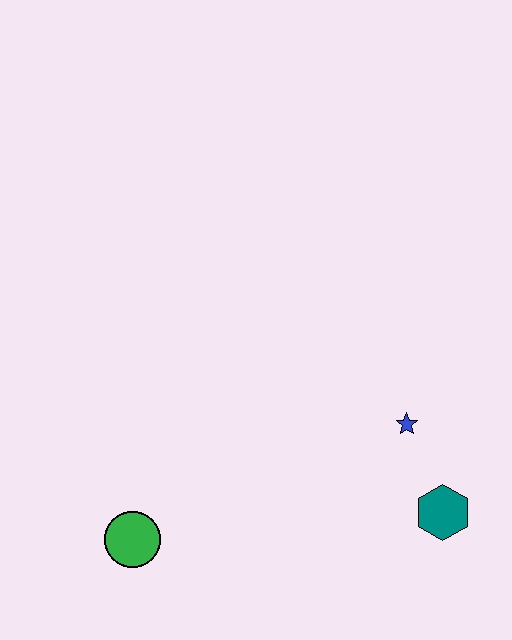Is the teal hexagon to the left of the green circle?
No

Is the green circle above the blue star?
No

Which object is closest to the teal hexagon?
The blue star is closest to the teal hexagon.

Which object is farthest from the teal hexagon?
The green circle is farthest from the teal hexagon.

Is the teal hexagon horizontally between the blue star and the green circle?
No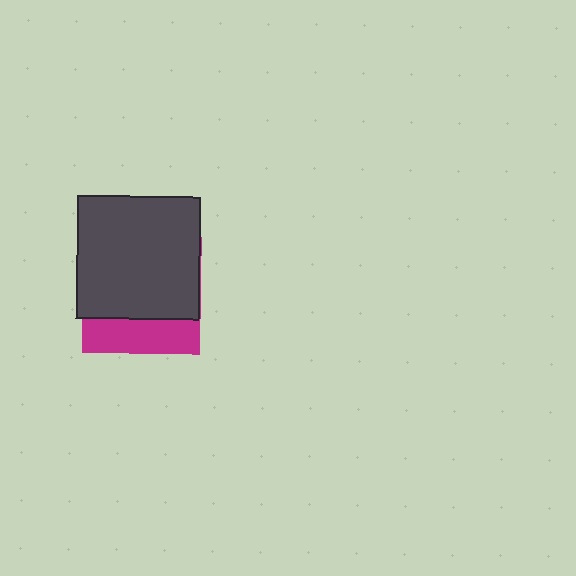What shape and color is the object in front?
The object in front is a dark gray square.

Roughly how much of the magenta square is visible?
A small part of it is visible (roughly 30%).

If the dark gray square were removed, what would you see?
You would see the complete magenta square.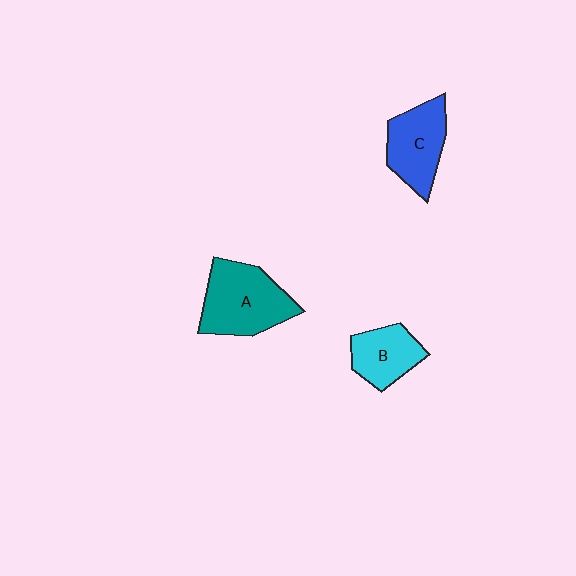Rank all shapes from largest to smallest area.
From largest to smallest: A (teal), C (blue), B (cyan).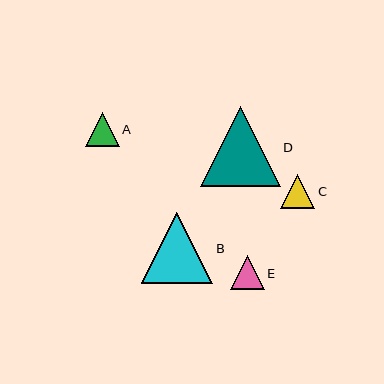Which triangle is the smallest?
Triangle A is the smallest with a size of approximately 34 pixels.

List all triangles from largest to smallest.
From largest to smallest: D, B, C, E, A.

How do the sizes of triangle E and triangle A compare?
Triangle E and triangle A are approximately the same size.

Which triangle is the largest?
Triangle D is the largest with a size of approximately 80 pixels.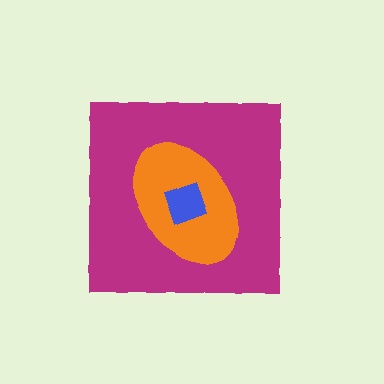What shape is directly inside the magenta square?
The orange ellipse.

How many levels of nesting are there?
3.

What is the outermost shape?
The magenta square.